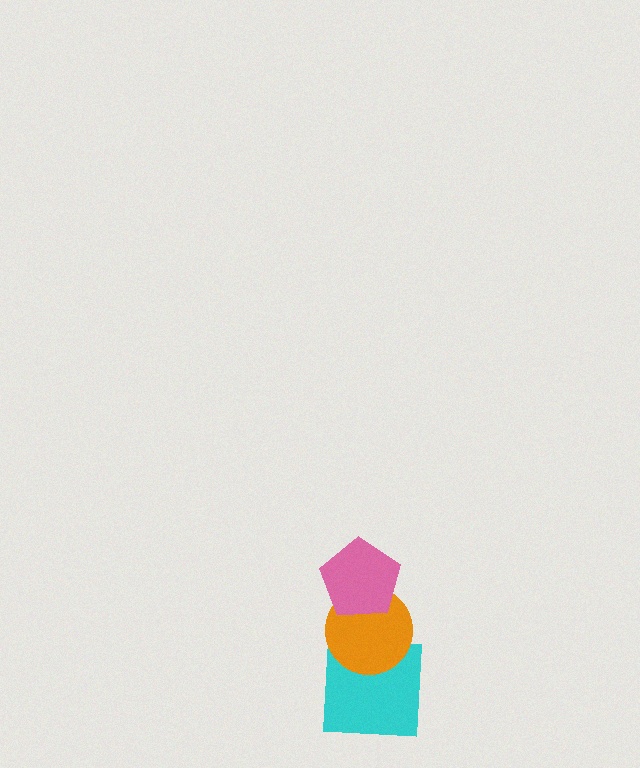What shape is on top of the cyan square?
The orange circle is on top of the cyan square.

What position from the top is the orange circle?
The orange circle is 2nd from the top.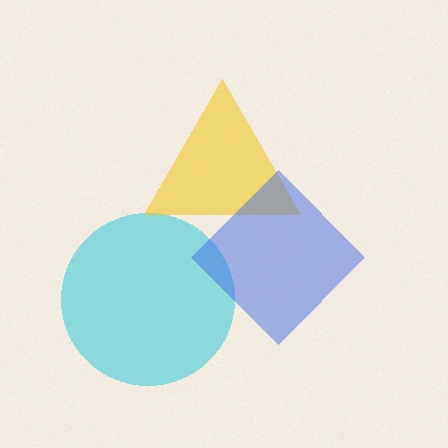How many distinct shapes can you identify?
There are 3 distinct shapes: a cyan circle, a yellow triangle, a blue diamond.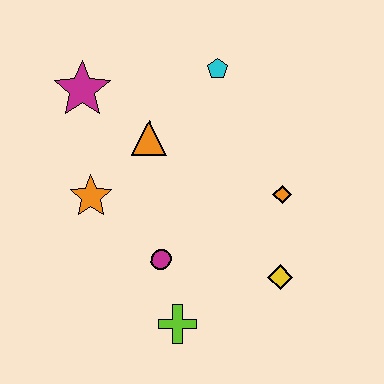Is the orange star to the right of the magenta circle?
No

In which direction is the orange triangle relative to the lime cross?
The orange triangle is above the lime cross.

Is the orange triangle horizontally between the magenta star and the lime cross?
Yes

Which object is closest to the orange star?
The orange triangle is closest to the orange star.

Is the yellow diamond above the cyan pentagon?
No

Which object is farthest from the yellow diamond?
The magenta star is farthest from the yellow diamond.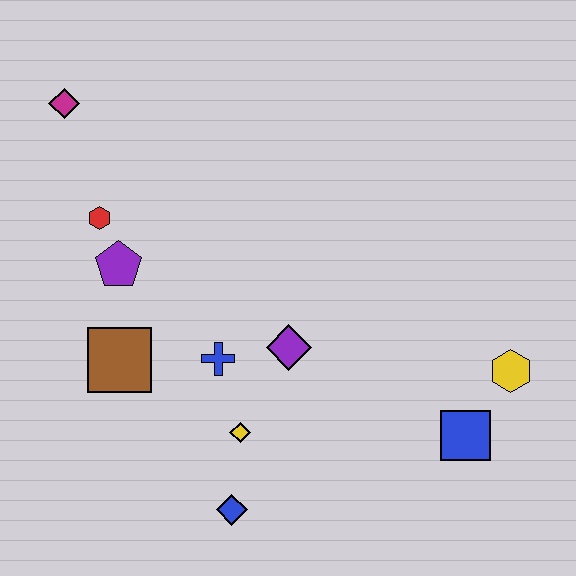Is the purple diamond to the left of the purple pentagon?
No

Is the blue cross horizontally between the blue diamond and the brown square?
Yes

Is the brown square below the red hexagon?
Yes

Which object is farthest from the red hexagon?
The yellow hexagon is farthest from the red hexagon.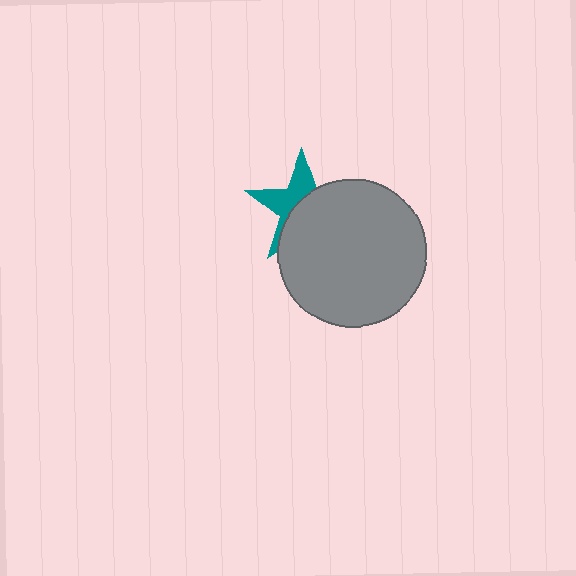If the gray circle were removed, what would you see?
You would see the complete teal star.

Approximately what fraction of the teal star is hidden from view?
Roughly 58% of the teal star is hidden behind the gray circle.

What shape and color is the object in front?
The object in front is a gray circle.